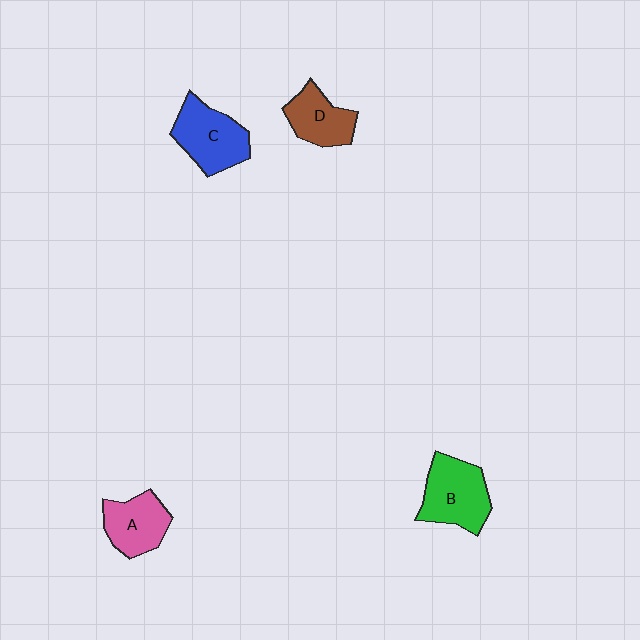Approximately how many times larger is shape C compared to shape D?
Approximately 1.3 times.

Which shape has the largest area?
Shape B (green).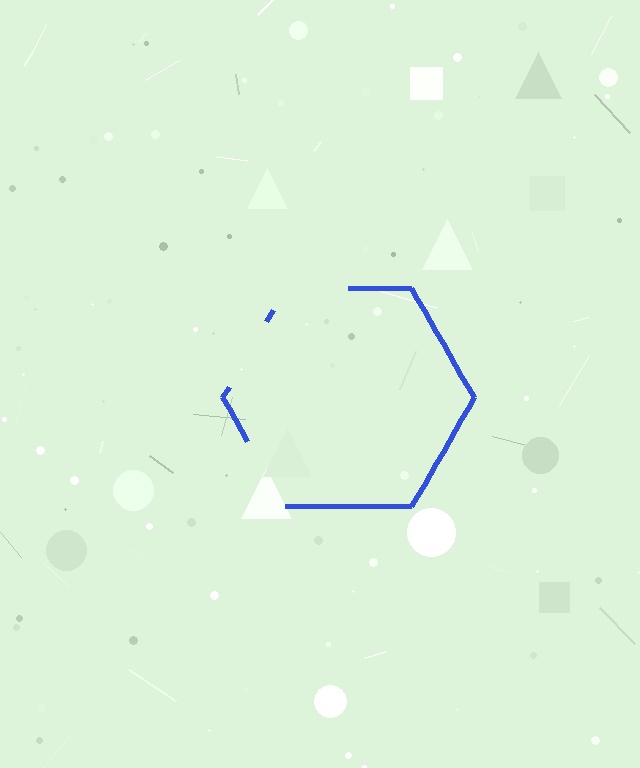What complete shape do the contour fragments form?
The contour fragments form a hexagon.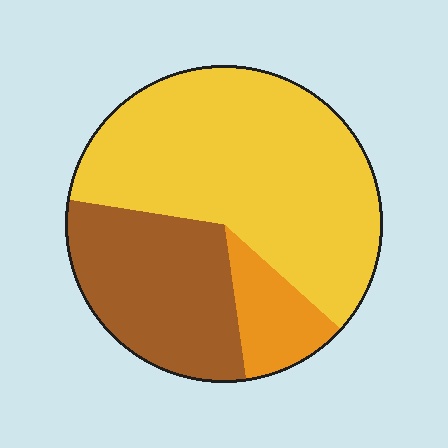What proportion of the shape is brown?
Brown takes up between a sixth and a third of the shape.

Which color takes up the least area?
Orange, at roughly 10%.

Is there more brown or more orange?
Brown.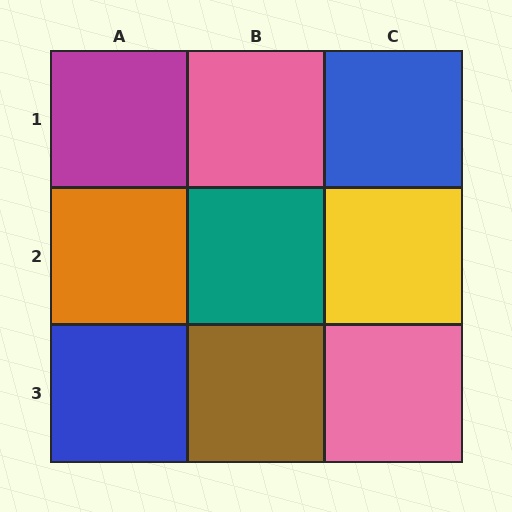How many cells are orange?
1 cell is orange.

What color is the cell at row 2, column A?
Orange.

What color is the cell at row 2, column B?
Teal.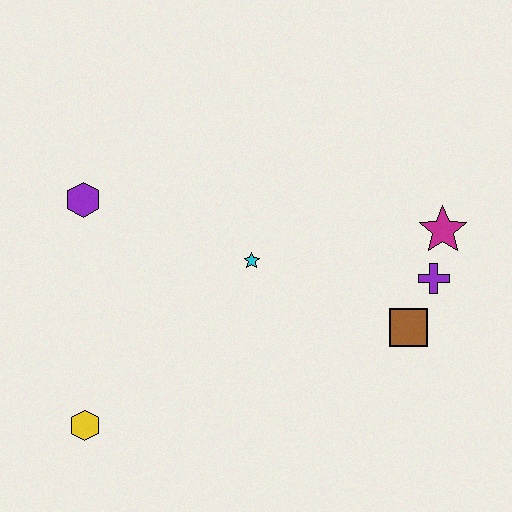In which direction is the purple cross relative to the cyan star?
The purple cross is to the right of the cyan star.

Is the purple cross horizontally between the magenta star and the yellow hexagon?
Yes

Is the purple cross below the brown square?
No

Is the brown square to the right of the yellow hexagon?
Yes